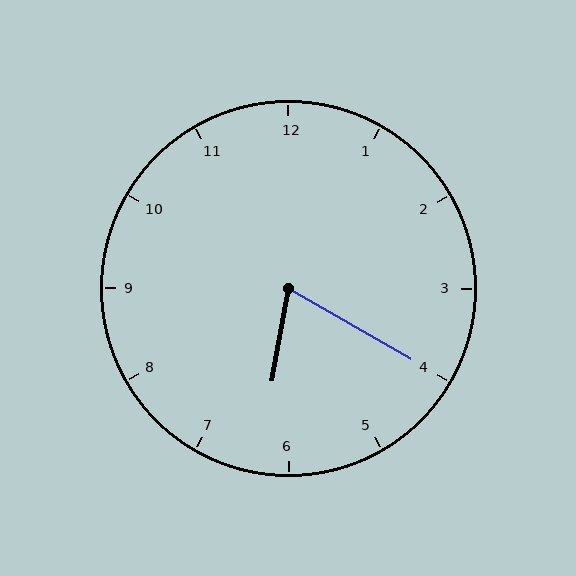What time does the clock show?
6:20.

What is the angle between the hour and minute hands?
Approximately 70 degrees.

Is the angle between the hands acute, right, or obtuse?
It is acute.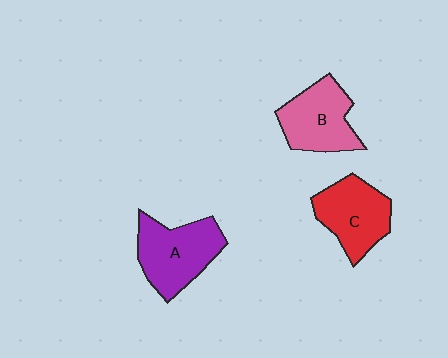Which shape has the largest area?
Shape A (purple).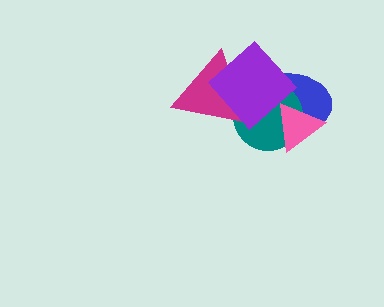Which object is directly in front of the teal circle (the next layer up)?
The magenta triangle is directly in front of the teal circle.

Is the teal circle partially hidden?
Yes, it is partially covered by another shape.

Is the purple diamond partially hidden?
No, no other shape covers it.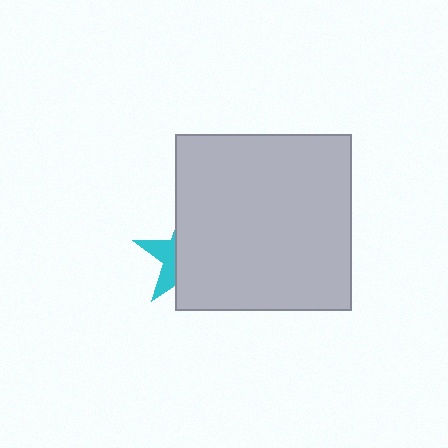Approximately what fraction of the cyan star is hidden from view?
Roughly 67% of the cyan star is hidden behind the light gray square.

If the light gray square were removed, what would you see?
You would see the complete cyan star.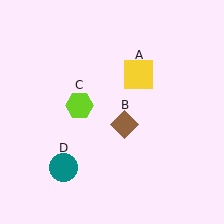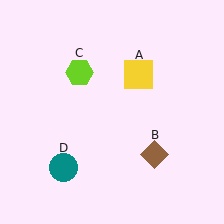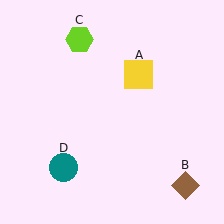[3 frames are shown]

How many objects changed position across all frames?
2 objects changed position: brown diamond (object B), lime hexagon (object C).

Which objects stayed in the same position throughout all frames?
Yellow square (object A) and teal circle (object D) remained stationary.